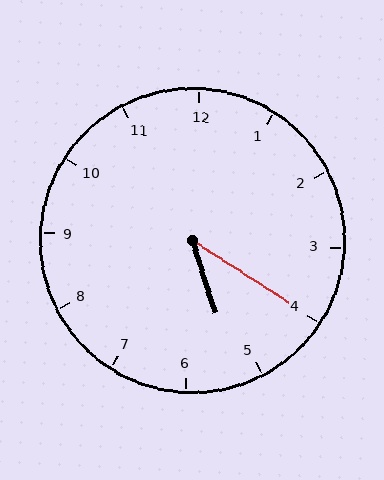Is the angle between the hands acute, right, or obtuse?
It is acute.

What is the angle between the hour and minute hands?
Approximately 40 degrees.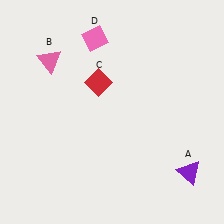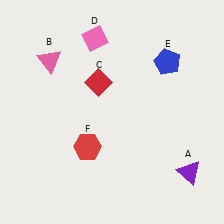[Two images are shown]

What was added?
A blue pentagon (E), a red hexagon (F) were added in Image 2.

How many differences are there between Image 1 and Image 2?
There are 2 differences between the two images.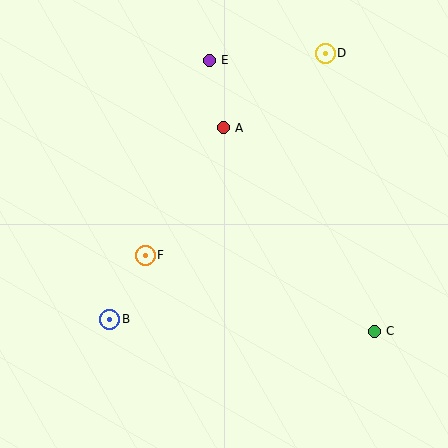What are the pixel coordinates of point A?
Point A is at (223, 128).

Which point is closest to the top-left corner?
Point E is closest to the top-left corner.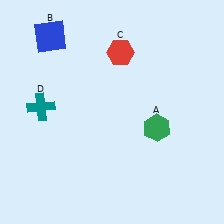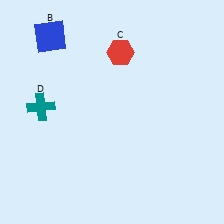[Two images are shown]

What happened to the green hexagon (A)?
The green hexagon (A) was removed in Image 2. It was in the bottom-right area of Image 1.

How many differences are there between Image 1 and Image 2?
There is 1 difference between the two images.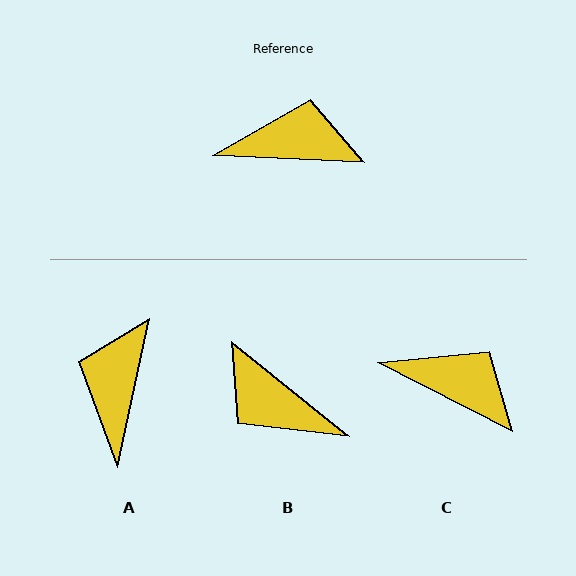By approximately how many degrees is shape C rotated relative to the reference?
Approximately 24 degrees clockwise.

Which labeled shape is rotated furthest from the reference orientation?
B, about 144 degrees away.